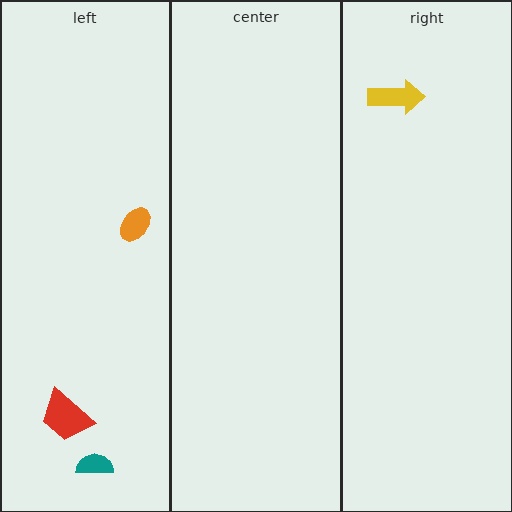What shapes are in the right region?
The yellow arrow.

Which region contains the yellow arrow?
The right region.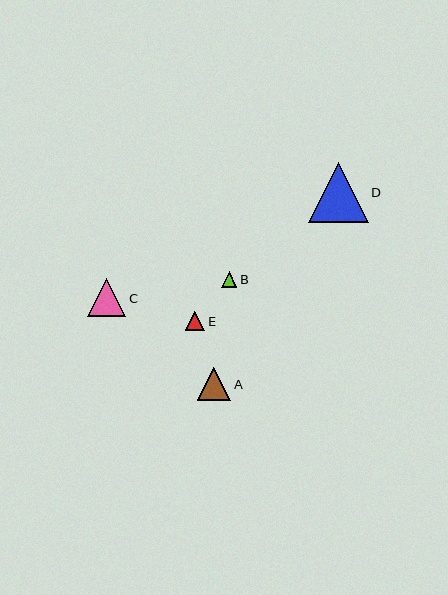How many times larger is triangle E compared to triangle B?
Triangle E is approximately 1.2 times the size of triangle B.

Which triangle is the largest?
Triangle D is the largest with a size of approximately 60 pixels.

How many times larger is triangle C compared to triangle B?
Triangle C is approximately 2.4 times the size of triangle B.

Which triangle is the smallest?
Triangle B is the smallest with a size of approximately 16 pixels.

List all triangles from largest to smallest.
From largest to smallest: D, C, A, E, B.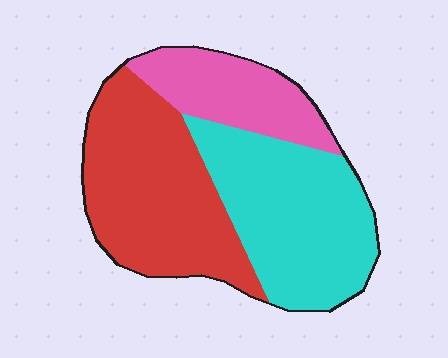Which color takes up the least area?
Pink, at roughly 20%.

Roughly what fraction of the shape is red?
Red covers around 40% of the shape.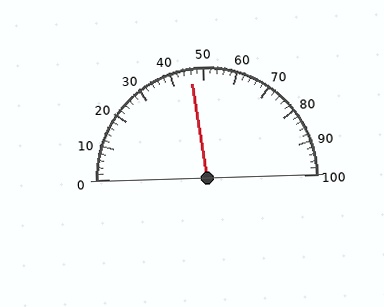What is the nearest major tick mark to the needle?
The nearest major tick mark is 50.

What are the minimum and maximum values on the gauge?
The gauge ranges from 0 to 100.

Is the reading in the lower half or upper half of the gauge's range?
The reading is in the lower half of the range (0 to 100).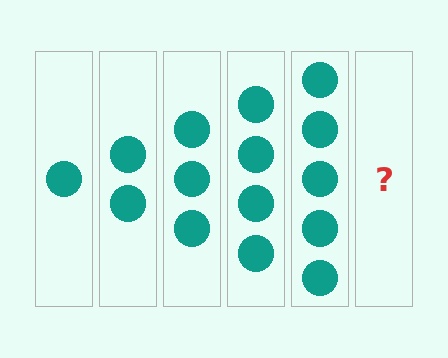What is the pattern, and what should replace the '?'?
The pattern is that each step adds one more circle. The '?' should be 6 circles.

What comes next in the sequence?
The next element should be 6 circles.